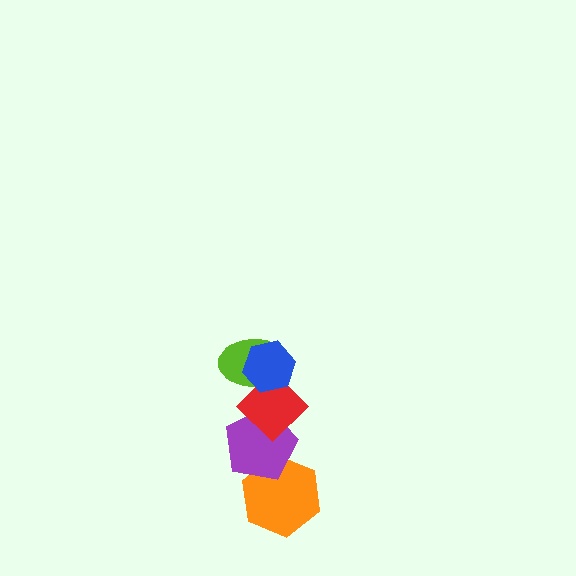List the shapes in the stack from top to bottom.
From top to bottom: the blue hexagon, the lime ellipse, the red diamond, the purple pentagon, the orange hexagon.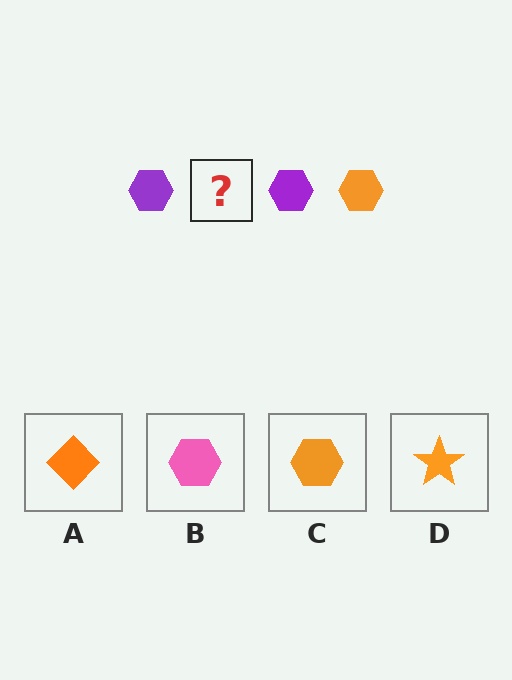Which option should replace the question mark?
Option C.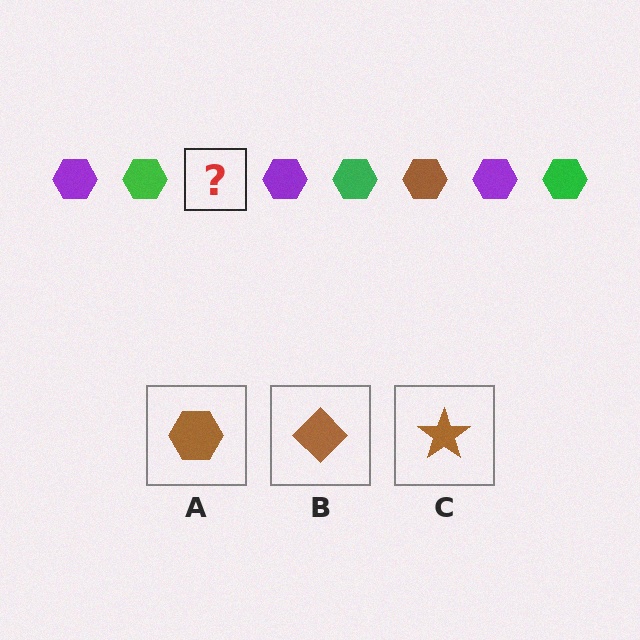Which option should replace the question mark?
Option A.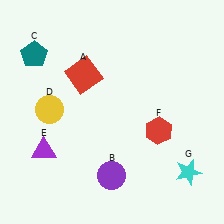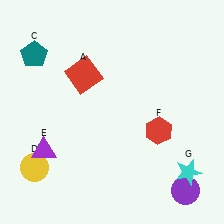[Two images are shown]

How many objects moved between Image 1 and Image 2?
2 objects moved between the two images.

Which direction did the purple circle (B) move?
The purple circle (B) moved right.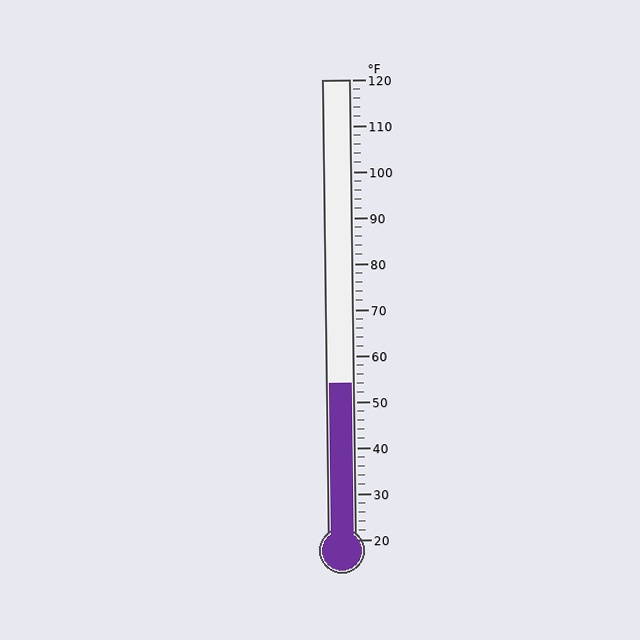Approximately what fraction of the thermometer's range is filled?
The thermometer is filled to approximately 35% of its range.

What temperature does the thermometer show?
The thermometer shows approximately 54°F.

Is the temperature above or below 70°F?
The temperature is below 70°F.